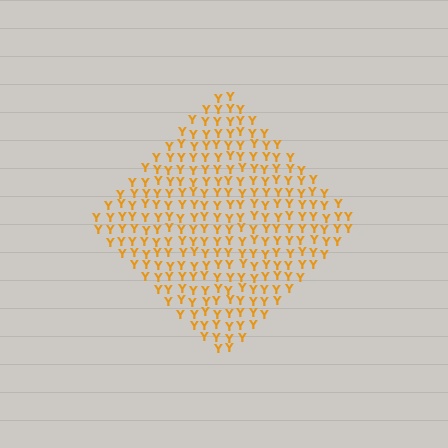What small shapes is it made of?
It is made of small letter Y's.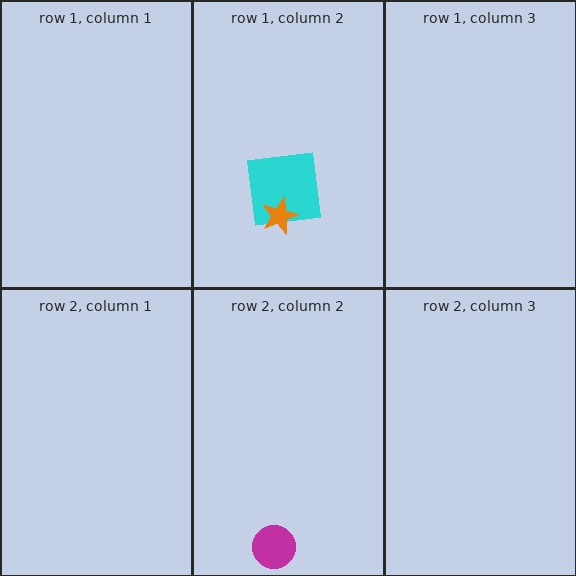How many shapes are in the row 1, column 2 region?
2.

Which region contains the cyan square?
The row 1, column 2 region.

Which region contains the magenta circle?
The row 2, column 2 region.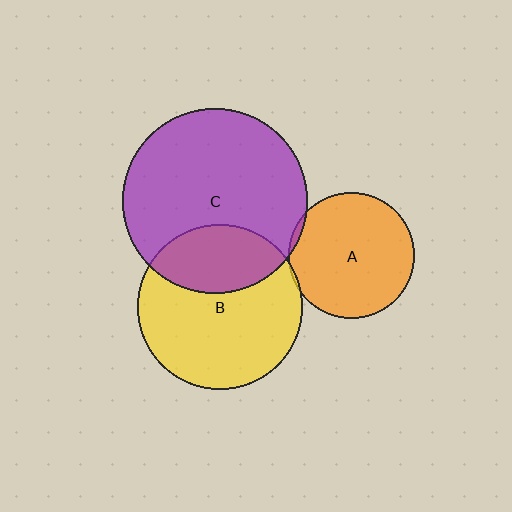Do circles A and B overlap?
Yes.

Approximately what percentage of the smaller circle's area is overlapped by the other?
Approximately 5%.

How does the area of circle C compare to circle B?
Approximately 1.3 times.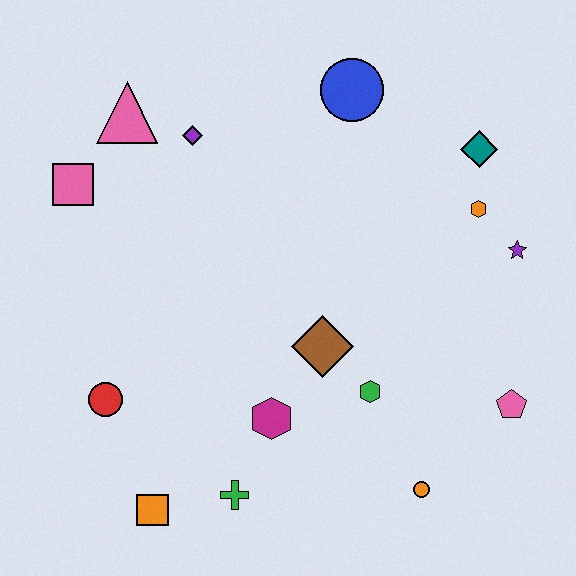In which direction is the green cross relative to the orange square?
The green cross is to the right of the orange square.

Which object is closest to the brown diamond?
The green hexagon is closest to the brown diamond.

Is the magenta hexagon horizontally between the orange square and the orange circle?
Yes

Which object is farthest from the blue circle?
The orange square is farthest from the blue circle.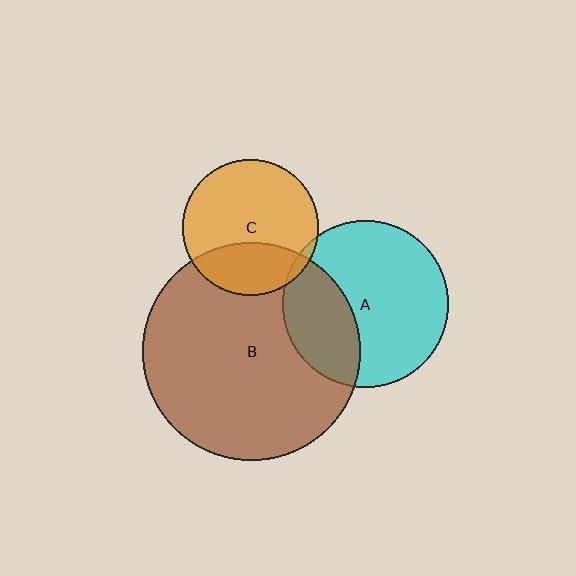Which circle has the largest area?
Circle B (brown).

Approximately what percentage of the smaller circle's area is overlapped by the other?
Approximately 30%.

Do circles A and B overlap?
Yes.